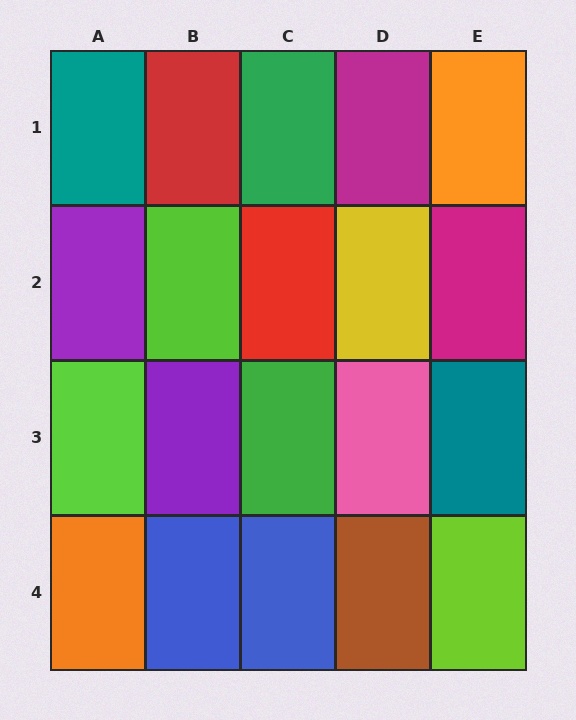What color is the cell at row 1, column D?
Magenta.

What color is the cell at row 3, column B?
Purple.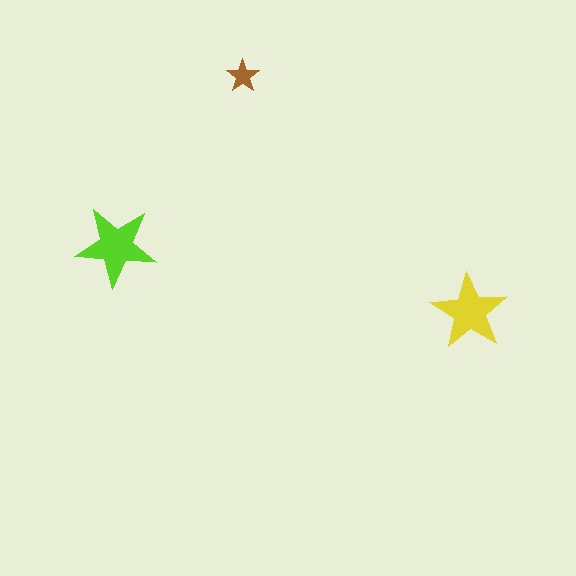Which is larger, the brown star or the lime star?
The lime one.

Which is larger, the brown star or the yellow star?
The yellow one.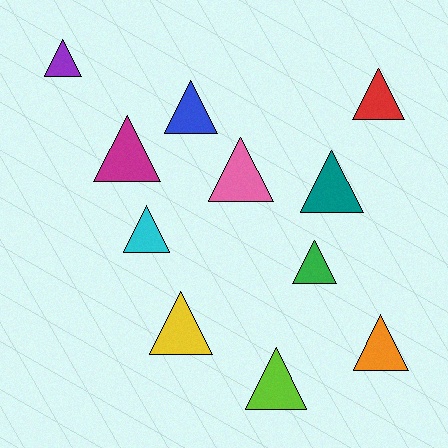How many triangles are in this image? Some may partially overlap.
There are 11 triangles.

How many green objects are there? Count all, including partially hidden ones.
There is 1 green object.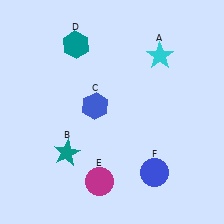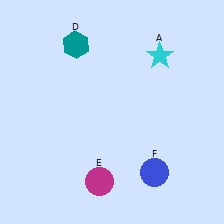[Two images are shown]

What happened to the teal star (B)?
The teal star (B) was removed in Image 2. It was in the bottom-left area of Image 1.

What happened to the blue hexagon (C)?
The blue hexagon (C) was removed in Image 2. It was in the top-left area of Image 1.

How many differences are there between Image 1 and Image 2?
There are 2 differences between the two images.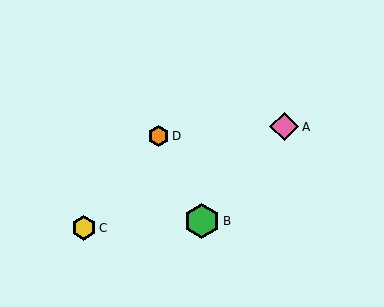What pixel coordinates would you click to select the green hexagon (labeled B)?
Click at (202, 221) to select the green hexagon B.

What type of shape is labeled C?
Shape C is a yellow hexagon.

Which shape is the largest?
The green hexagon (labeled B) is the largest.